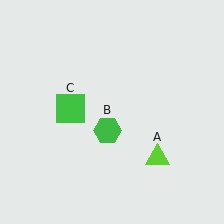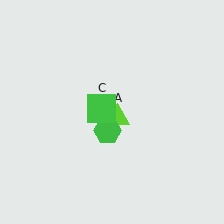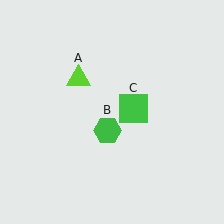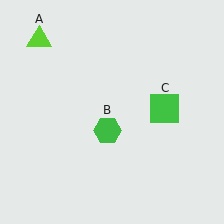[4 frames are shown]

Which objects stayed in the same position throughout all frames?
Green hexagon (object B) remained stationary.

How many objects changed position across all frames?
2 objects changed position: lime triangle (object A), green square (object C).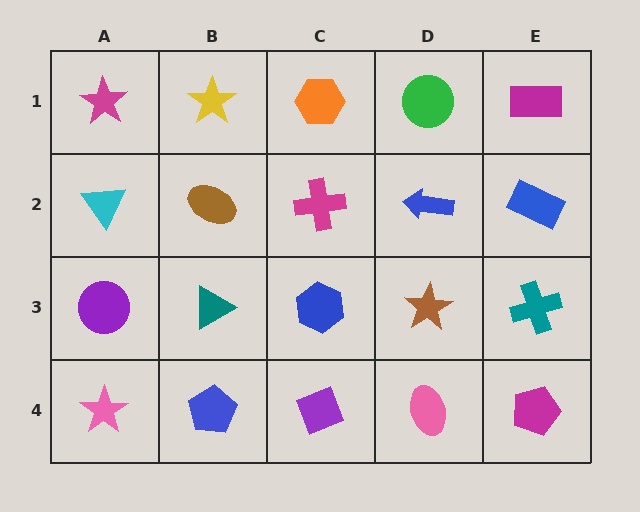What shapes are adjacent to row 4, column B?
A teal triangle (row 3, column B), a pink star (row 4, column A), a purple diamond (row 4, column C).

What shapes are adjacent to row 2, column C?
An orange hexagon (row 1, column C), a blue hexagon (row 3, column C), a brown ellipse (row 2, column B), a blue arrow (row 2, column D).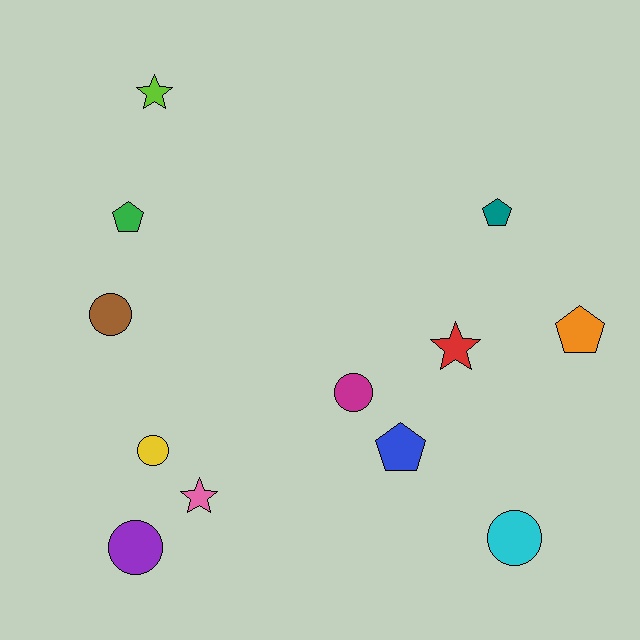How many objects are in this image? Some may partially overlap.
There are 12 objects.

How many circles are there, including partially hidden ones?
There are 5 circles.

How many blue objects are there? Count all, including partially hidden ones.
There is 1 blue object.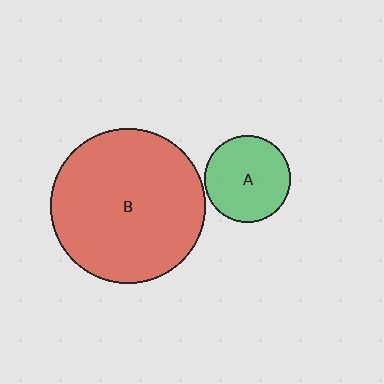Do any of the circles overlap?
No, none of the circles overlap.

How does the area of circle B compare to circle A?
Approximately 3.2 times.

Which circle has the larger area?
Circle B (red).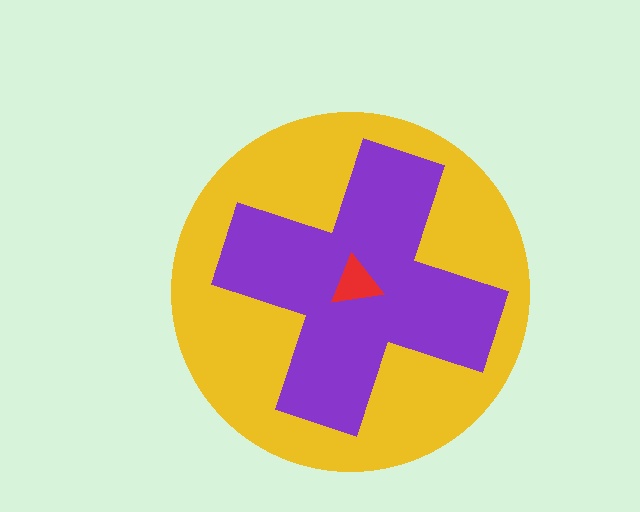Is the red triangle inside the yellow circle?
Yes.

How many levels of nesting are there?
3.